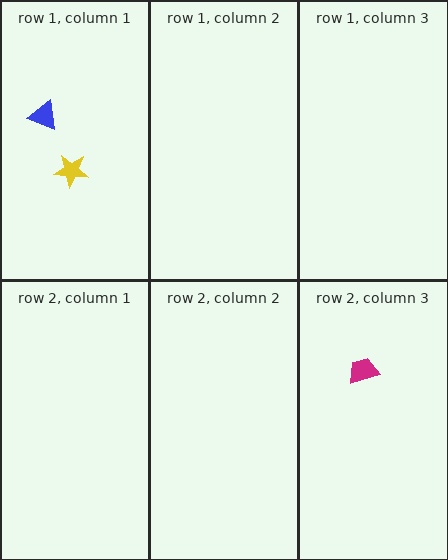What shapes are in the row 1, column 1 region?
The blue triangle, the yellow star.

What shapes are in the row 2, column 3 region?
The magenta trapezoid.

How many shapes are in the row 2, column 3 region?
1.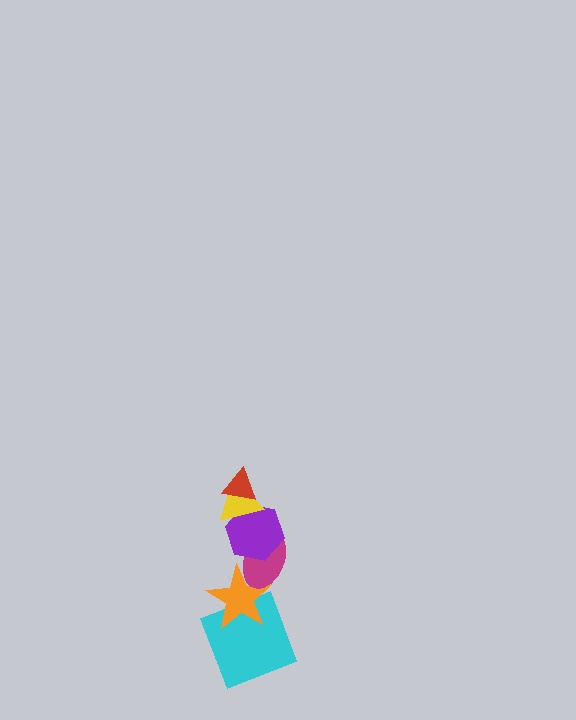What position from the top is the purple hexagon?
The purple hexagon is 3rd from the top.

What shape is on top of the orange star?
The magenta ellipse is on top of the orange star.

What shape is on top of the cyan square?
The orange star is on top of the cyan square.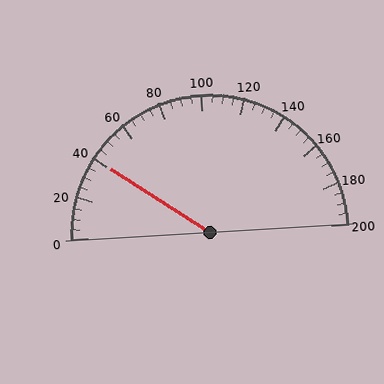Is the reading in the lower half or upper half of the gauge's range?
The reading is in the lower half of the range (0 to 200).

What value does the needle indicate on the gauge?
The needle indicates approximately 40.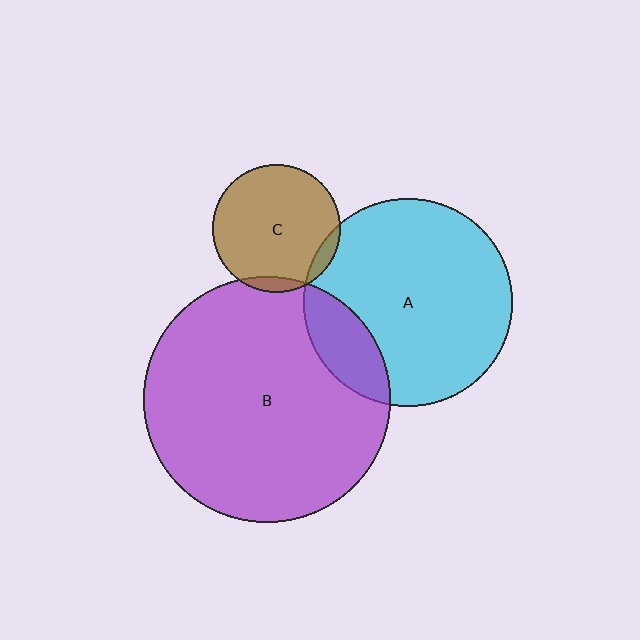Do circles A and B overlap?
Yes.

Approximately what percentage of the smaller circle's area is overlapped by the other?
Approximately 15%.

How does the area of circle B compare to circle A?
Approximately 1.4 times.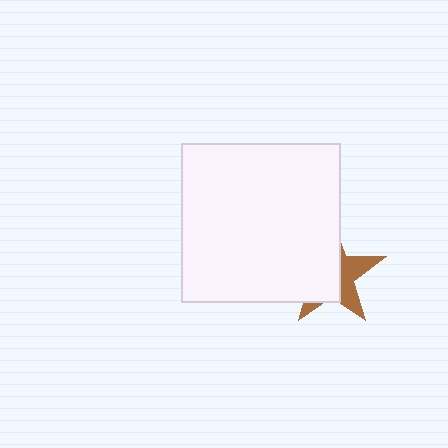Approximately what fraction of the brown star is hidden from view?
Roughly 63% of the brown star is hidden behind the white square.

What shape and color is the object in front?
The object in front is a white square.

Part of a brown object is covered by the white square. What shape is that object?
It is a star.